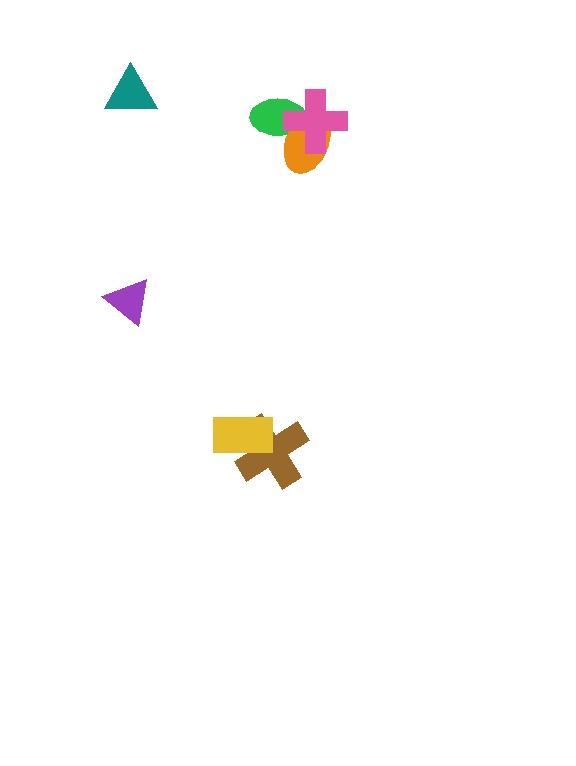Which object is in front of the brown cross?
The yellow rectangle is in front of the brown cross.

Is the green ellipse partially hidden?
Yes, it is partially covered by another shape.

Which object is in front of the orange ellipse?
The pink cross is in front of the orange ellipse.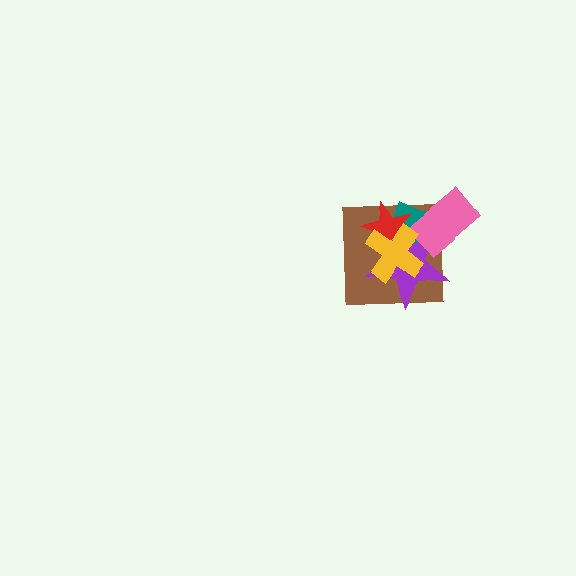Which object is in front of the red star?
The yellow cross is in front of the red star.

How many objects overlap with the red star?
4 objects overlap with the red star.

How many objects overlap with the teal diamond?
5 objects overlap with the teal diamond.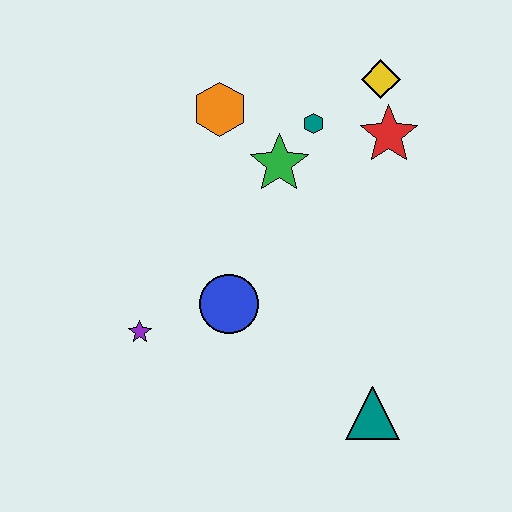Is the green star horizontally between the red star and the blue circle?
Yes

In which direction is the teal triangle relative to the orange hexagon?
The teal triangle is below the orange hexagon.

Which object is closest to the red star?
The yellow diamond is closest to the red star.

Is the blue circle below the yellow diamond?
Yes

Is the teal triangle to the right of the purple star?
Yes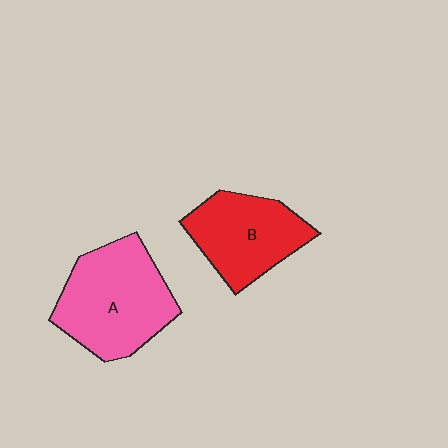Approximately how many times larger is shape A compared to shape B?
Approximately 1.3 times.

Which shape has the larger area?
Shape A (pink).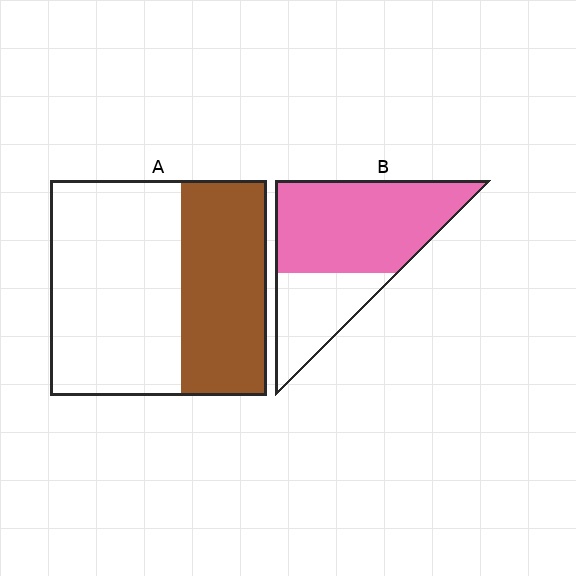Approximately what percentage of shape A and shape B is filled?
A is approximately 40% and B is approximately 65%.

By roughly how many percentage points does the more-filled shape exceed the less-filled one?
By roughly 30 percentage points (B over A).